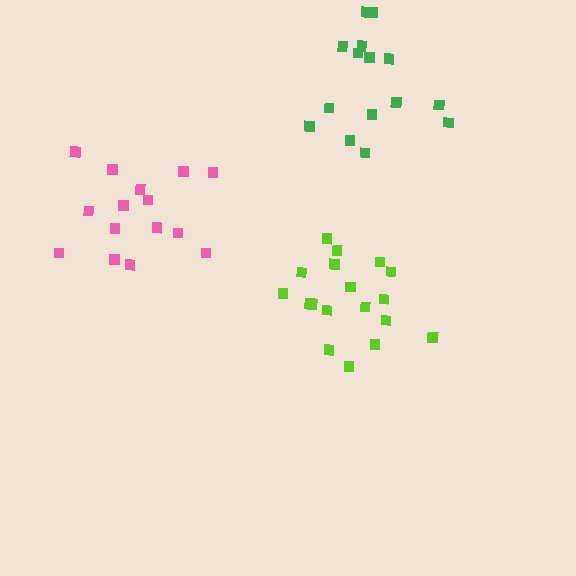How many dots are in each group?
Group 1: 15 dots, Group 2: 15 dots, Group 3: 18 dots (48 total).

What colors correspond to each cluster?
The clusters are colored: pink, green, lime.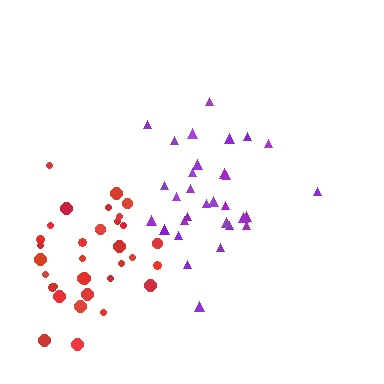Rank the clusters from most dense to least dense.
red, purple.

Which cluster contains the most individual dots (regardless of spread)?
Red (33).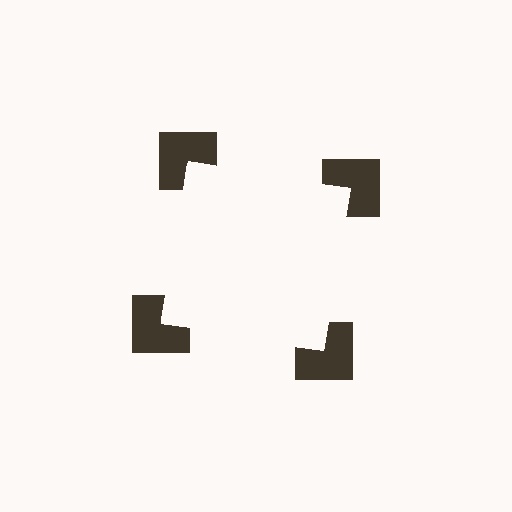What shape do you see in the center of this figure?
An illusory square — its edges are inferred from the aligned wedge cuts in the notched squares, not physically drawn.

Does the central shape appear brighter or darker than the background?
It typically appears slightly brighter than the background, even though no actual brightness change is drawn.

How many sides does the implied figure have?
4 sides.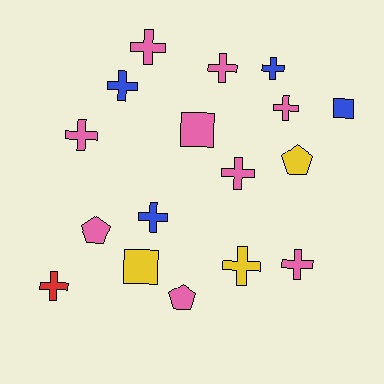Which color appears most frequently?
Pink, with 9 objects.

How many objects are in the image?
There are 17 objects.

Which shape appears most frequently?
Cross, with 11 objects.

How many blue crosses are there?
There are 3 blue crosses.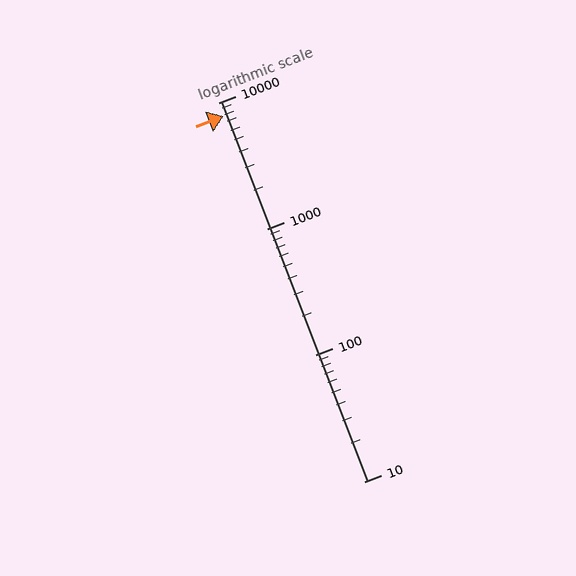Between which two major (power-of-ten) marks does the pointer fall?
The pointer is between 1000 and 10000.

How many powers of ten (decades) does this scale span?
The scale spans 3 decades, from 10 to 10000.